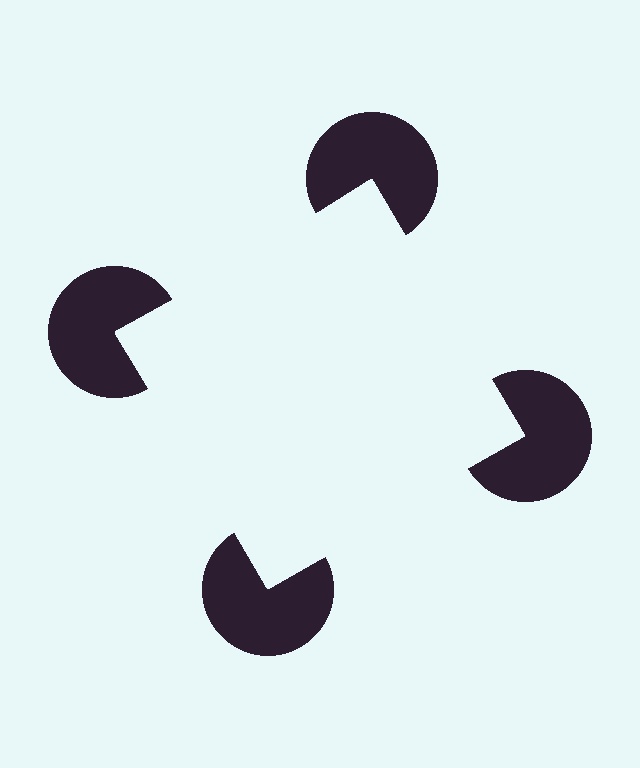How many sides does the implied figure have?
4 sides.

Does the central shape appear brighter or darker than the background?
It typically appears slightly brighter than the background, even though no actual brightness change is drawn.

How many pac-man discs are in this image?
There are 4 — one at each vertex of the illusory square.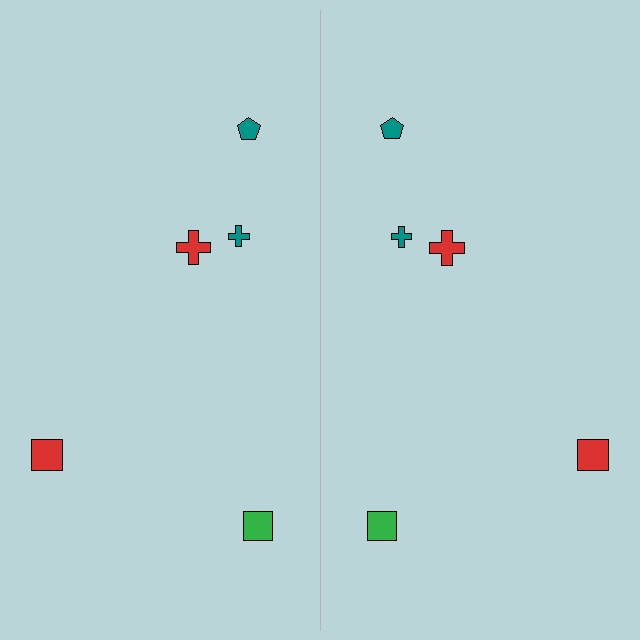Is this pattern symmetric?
Yes, this pattern has bilateral (reflection) symmetry.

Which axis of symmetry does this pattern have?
The pattern has a vertical axis of symmetry running through the center of the image.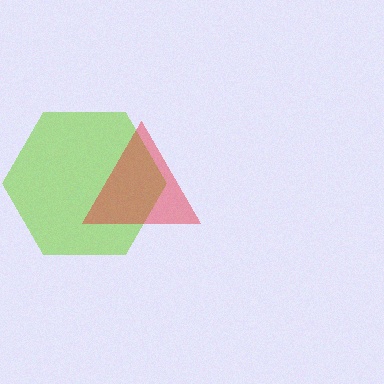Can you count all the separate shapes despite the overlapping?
Yes, there are 2 separate shapes.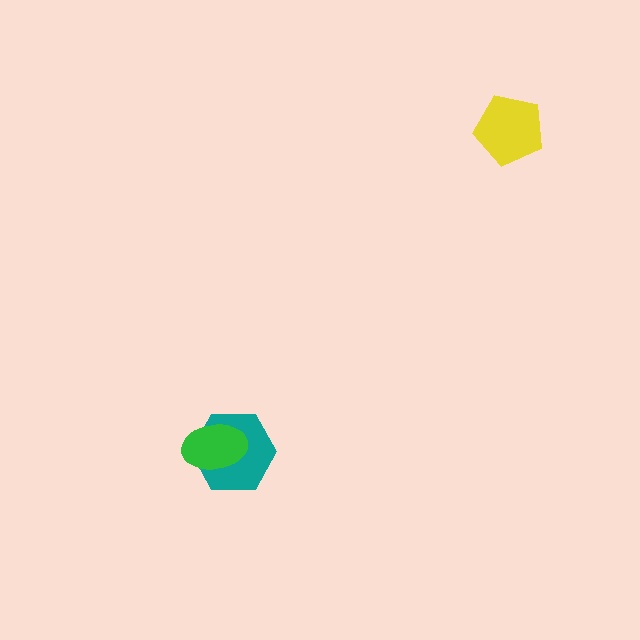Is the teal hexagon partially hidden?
Yes, it is partially covered by another shape.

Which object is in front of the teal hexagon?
The green ellipse is in front of the teal hexagon.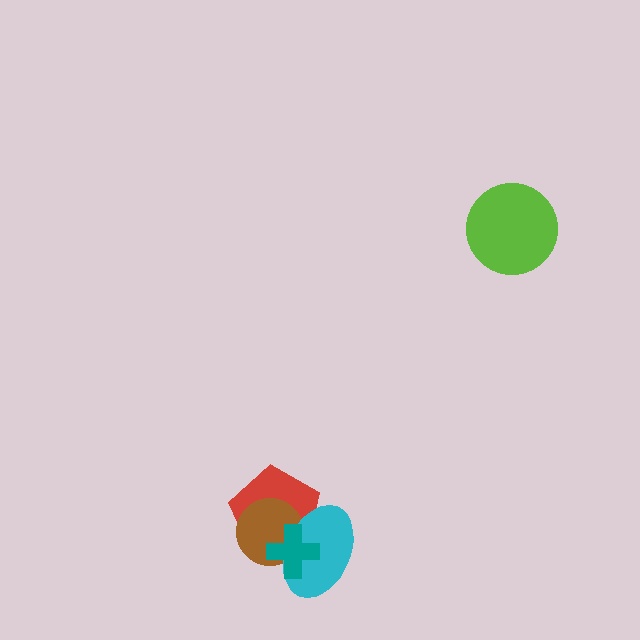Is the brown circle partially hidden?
Yes, it is partially covered by another shape.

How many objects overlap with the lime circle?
0 objects overlap with the lime circle.